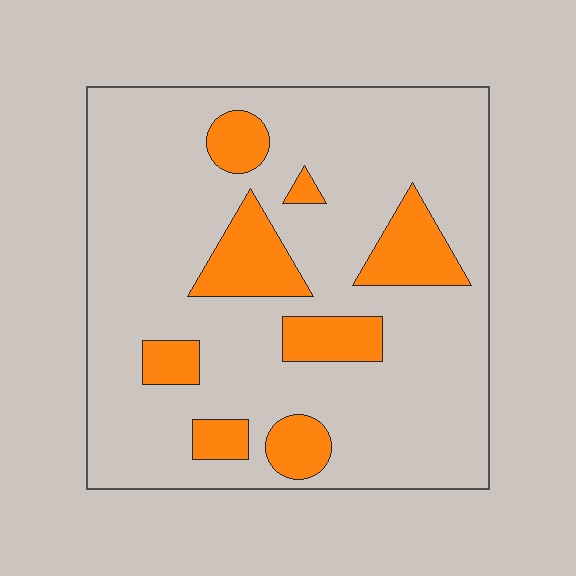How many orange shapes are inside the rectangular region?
8.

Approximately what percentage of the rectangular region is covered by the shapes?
Approximately 20%.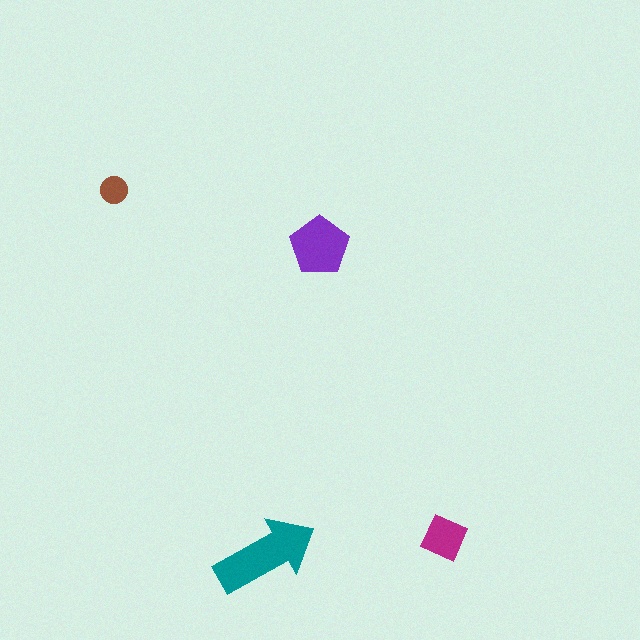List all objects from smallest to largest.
The brown circle, the magenta square, the purple pentagon, the teal arrow.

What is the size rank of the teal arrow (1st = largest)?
1st.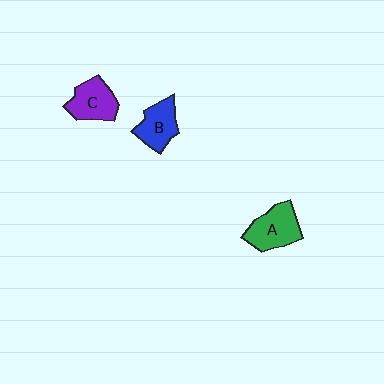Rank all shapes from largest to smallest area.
From largest to smallest: A (green), C (purple), B (blue).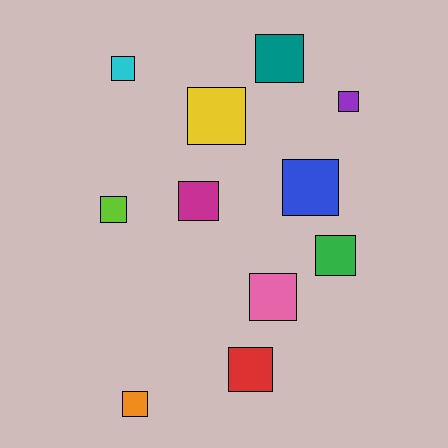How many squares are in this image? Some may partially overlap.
There are 11 squares.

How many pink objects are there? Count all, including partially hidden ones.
There is 1 pink object.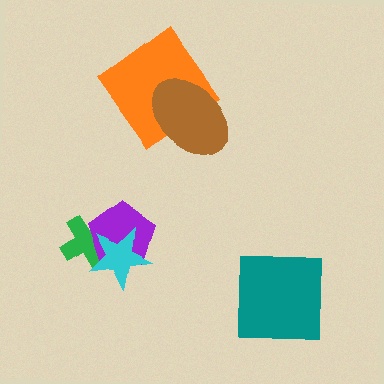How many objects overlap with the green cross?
2 objects overlap with the green cross.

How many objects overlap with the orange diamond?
1 object overlaps with the orange diamond.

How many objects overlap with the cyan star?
2 objects overlap with the cyan star.